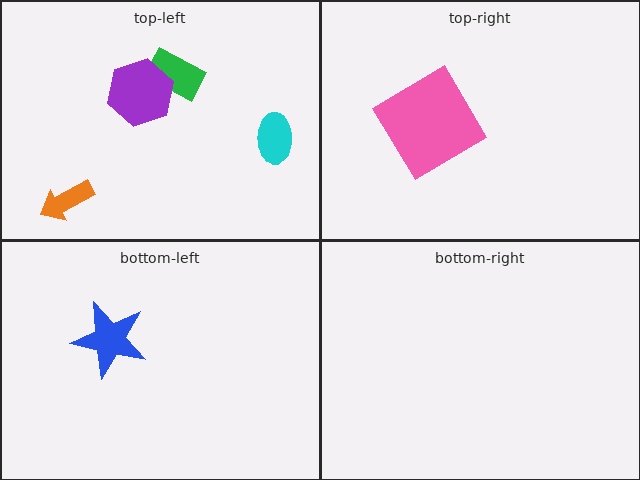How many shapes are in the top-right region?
1.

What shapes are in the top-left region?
The cyan ellipse, the orange arrow, the green rectangle, the purple hexagon.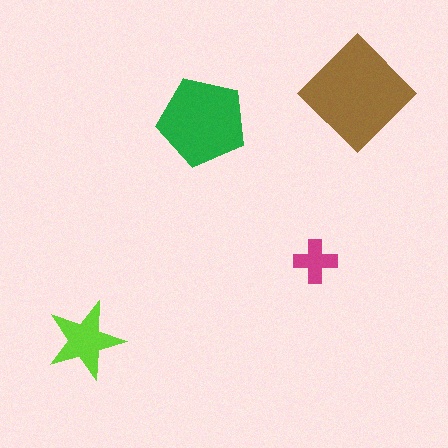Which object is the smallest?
The magenta cross.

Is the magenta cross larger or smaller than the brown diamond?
Smaller.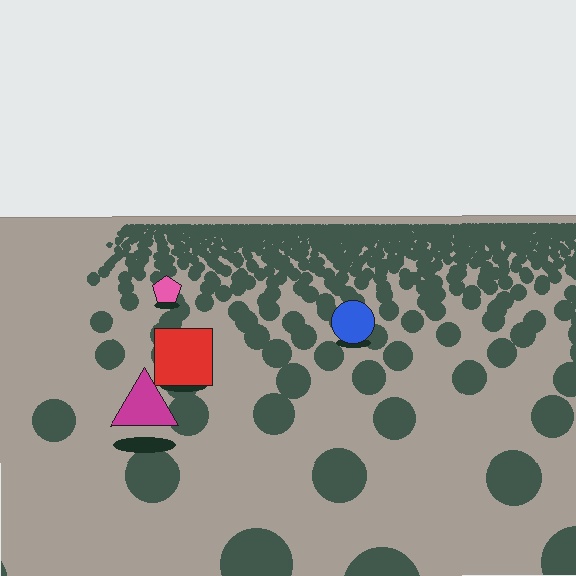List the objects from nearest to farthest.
From nearest to farthest: the magenta triangle, the red square, the blue circle, the pink pentagon.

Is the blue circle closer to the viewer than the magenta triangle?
No. The magenta triangle is closer — you can tell from the texture gradient: the ground texture is coarser near it.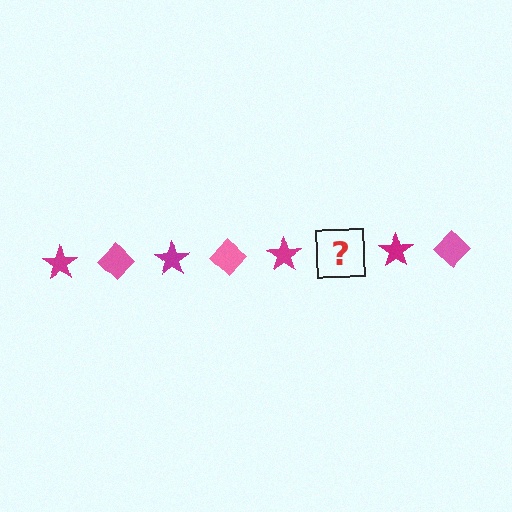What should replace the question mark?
The question mark should be replaced with a pink diamond.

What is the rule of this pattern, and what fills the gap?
The rule is that the pattern alternates between magenta star and pink diamond. The gap should be filled with a pink diamond.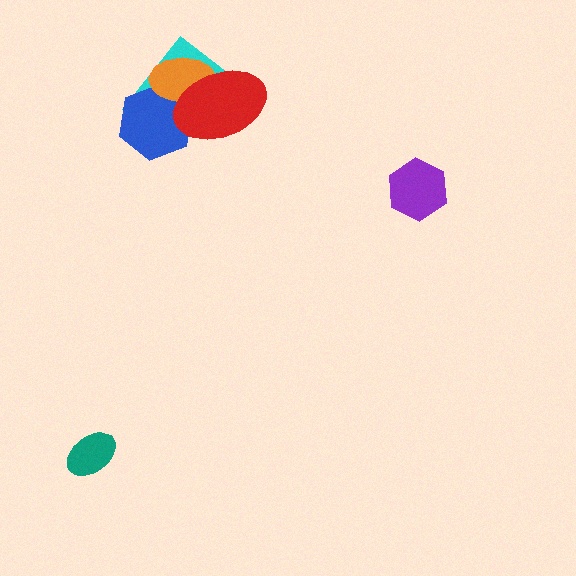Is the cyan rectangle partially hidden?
Yes, it is partially covered by another shape.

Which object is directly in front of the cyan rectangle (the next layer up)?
The blue hexagon is directly in front of the cyan rectangle.